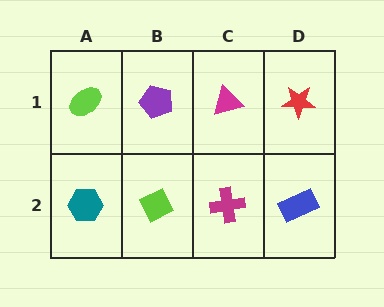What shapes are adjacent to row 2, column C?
A magenta triangle (row 1, column C), a lime diamond (row 2, column B), a blue rectangle (row 2, column D).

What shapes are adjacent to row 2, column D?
A red star (row 1, column D), a magenta cross (row 2, column C).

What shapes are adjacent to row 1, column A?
A teal hexagon (row 2, column A), a purple pentagon (row 1, column B).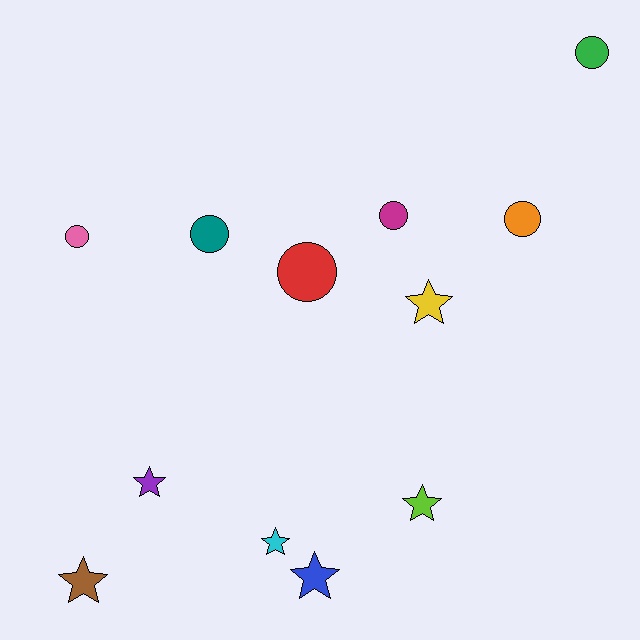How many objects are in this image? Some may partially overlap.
There are 12 objects.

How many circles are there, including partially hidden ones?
There are 6 circles.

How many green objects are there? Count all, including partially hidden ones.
There is 1 green object.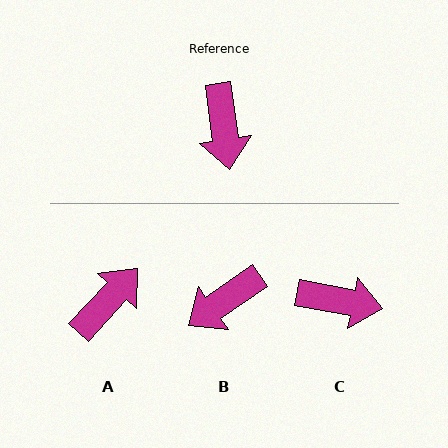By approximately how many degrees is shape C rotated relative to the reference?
Approximately 71 degrees counter-clockwise.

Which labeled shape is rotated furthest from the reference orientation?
A, about 130 degrees away.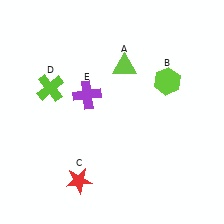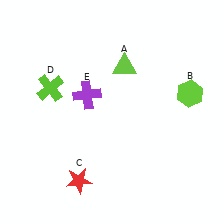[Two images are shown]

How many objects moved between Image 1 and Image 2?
1 object moved between the two images.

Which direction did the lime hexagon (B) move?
The lime hexagon (B) moved right.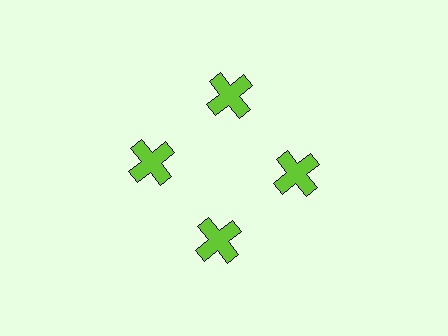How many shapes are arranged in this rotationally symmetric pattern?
There are 4 shapes, arranged in 4 groups of 1.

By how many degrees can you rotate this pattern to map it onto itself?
The pattern maps onto itself every 90 degrees of rotation.